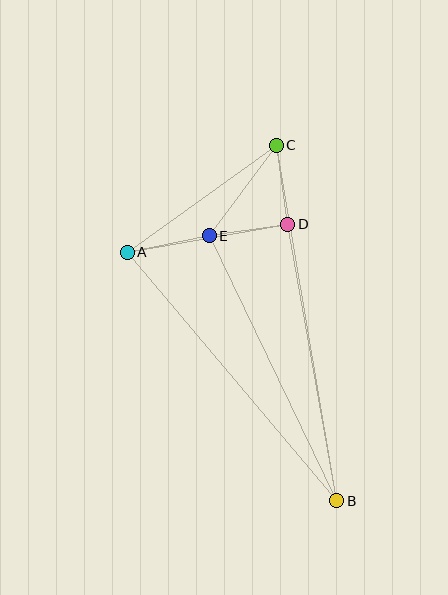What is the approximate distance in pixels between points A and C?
The distance between A and C is approximately 184 pixels.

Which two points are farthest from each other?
Points B and C are farthest from each other.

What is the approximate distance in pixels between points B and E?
The distance between B and E is approximately 294 pixels.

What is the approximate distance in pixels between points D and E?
The distance between D and E is approximately 80 pixels.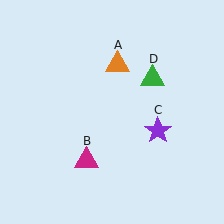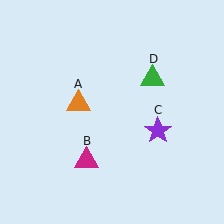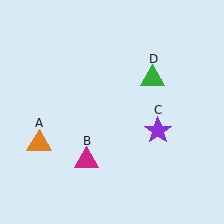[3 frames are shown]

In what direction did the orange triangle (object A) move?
The orange triangle (object A) moved down and to the left.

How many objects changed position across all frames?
1 object changed position: orange triangle (object A).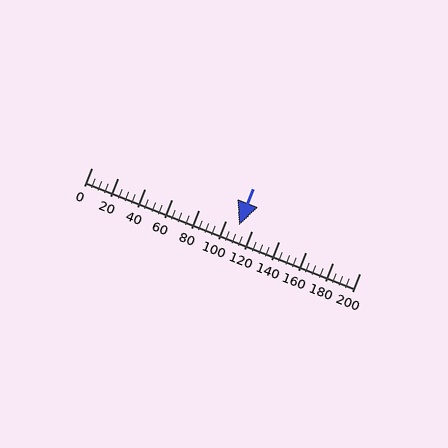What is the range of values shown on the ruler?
The ruler shows values from 0 to 200.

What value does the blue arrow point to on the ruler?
The blue arrow points to approximately 110.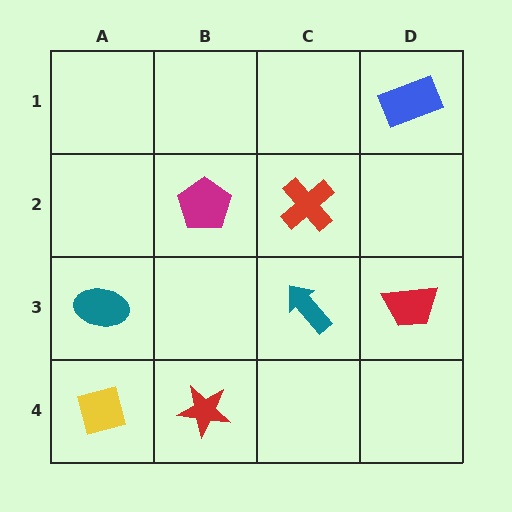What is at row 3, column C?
A teal arrow.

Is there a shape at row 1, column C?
No, that cell is empty.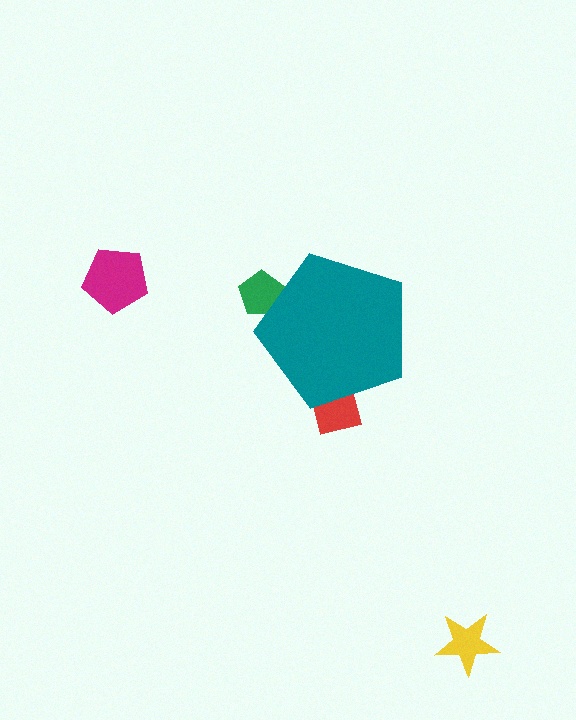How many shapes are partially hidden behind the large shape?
2 shapes are partially hidden.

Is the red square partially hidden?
Yes, the red square is partially hidden behind the teal pentagon.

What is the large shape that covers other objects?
A teal pentagon.